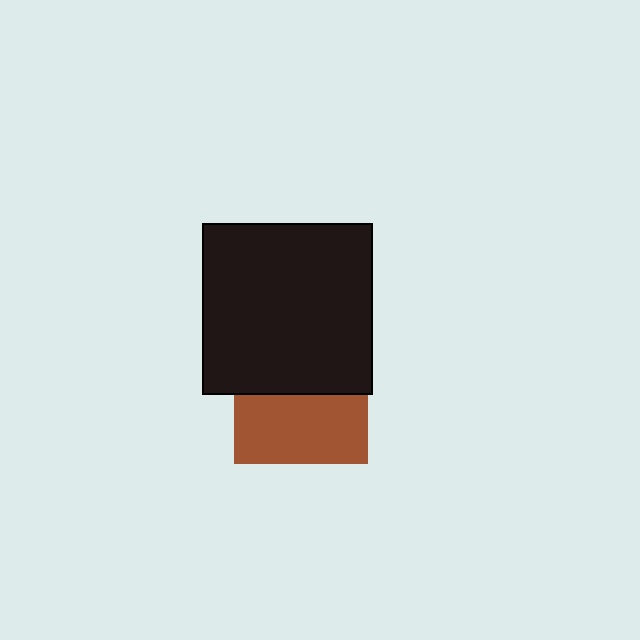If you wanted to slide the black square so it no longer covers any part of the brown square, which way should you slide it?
Slide it up — that is the most direct way to separate the two shapes.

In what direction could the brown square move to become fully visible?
The brown square could move down. That would shift it out from behind the black square entirely.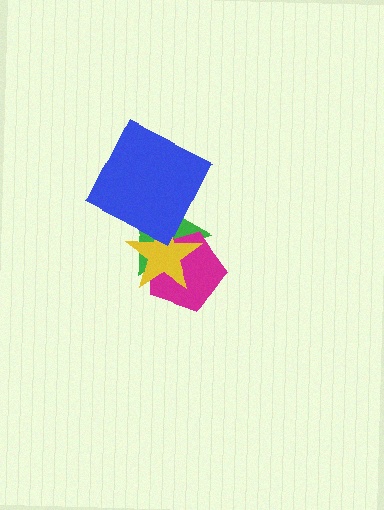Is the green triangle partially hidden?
Yes, it is partially covered by another shape.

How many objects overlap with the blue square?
2 objects overlap with the blue square.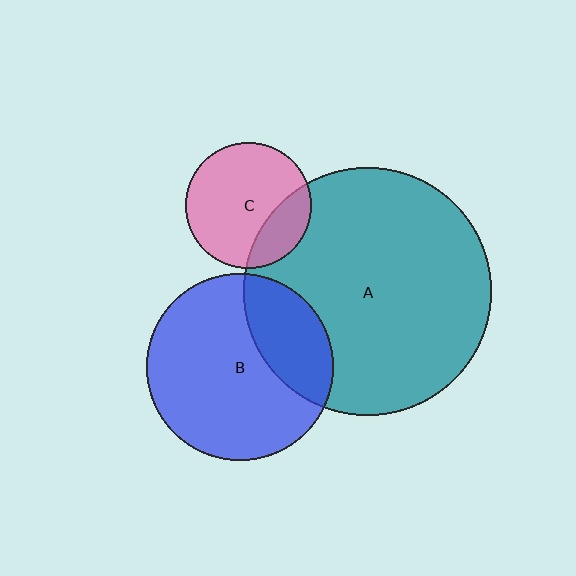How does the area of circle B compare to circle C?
Approximately 2.2 times.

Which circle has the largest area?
Circle A (teal).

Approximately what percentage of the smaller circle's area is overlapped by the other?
Approximately 25%.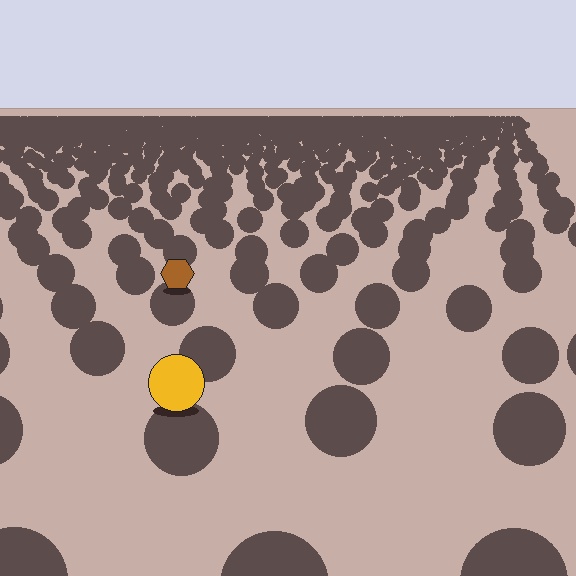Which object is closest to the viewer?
The yellow circle is closest. The texture marks near it are larger and more spread out.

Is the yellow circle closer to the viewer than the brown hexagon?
Yes. The yellow circle is closer — you can tell from the texture gradient: the ground texture is coarser near it.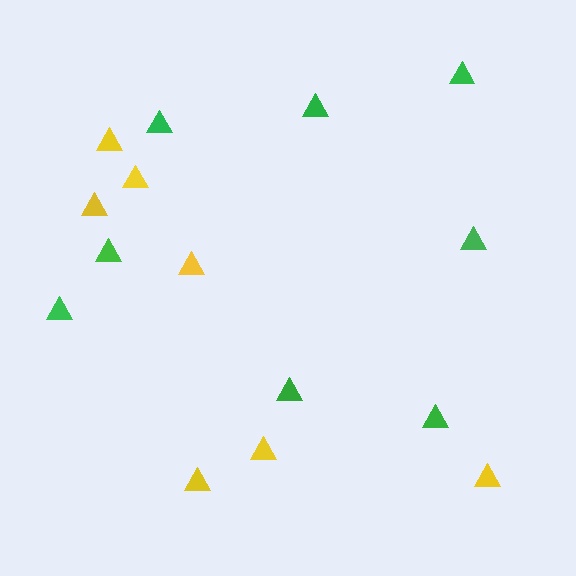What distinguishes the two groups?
There are 2 groups: one group of yellow triangles (7) and one group of green triangles (8).